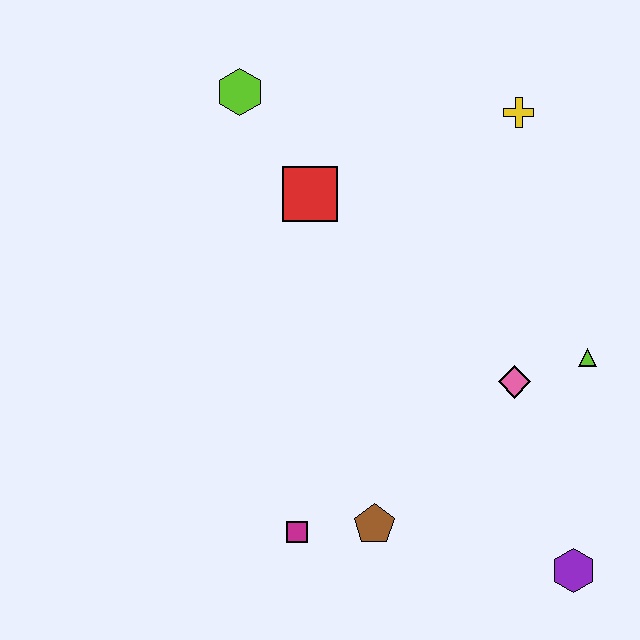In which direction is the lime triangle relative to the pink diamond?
The lime triangle is to the right of the pink diamond.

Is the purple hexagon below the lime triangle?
Yes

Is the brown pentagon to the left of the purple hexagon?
Yes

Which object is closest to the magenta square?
The brown pentagon is closest to the magenta square.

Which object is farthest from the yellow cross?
The magenta square is farthest from the yellow cross.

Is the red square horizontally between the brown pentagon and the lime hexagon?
Yes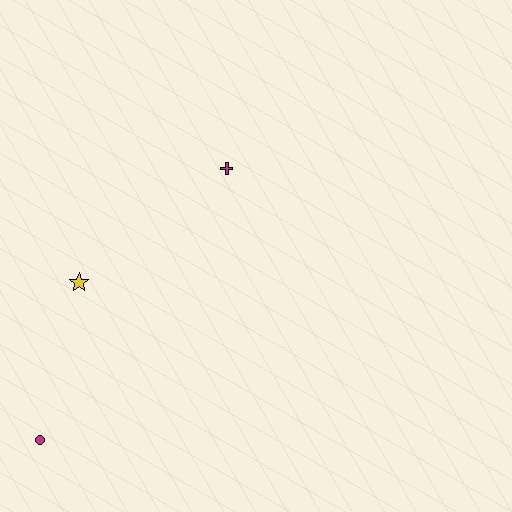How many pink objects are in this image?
There are no pink objects.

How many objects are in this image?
There are 3 objects.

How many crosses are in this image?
There is 1 cross.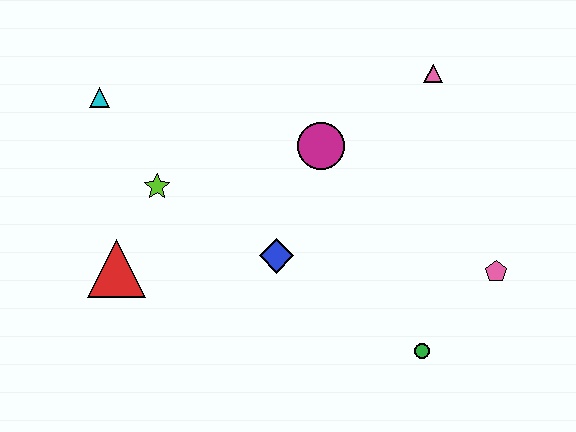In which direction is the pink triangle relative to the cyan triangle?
The pink triangle is to the right of the cyan triangle.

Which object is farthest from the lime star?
The pink pentagon is farthest from the lime star.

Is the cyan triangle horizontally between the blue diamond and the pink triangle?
No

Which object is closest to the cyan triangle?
The lime star is closest to the cyan triangle.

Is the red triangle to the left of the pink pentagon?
Yes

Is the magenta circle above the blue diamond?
Yes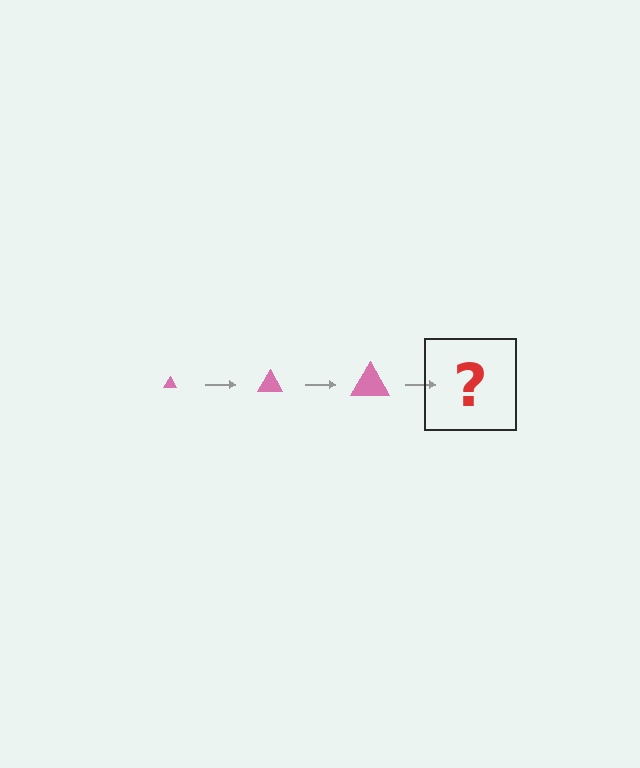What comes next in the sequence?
The next element should be a pink triangle, larger than the previous one.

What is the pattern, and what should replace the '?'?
The pattern is that the triangle gets progressively larger each step. The '?' should be a pink triangle, larger than the previous one.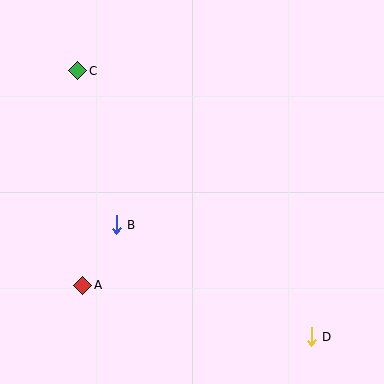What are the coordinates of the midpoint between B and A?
The midpoint between B and A is at (99, 255).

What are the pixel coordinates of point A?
Point A is at (83, 285).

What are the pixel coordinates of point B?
Point B is at (116, 225).